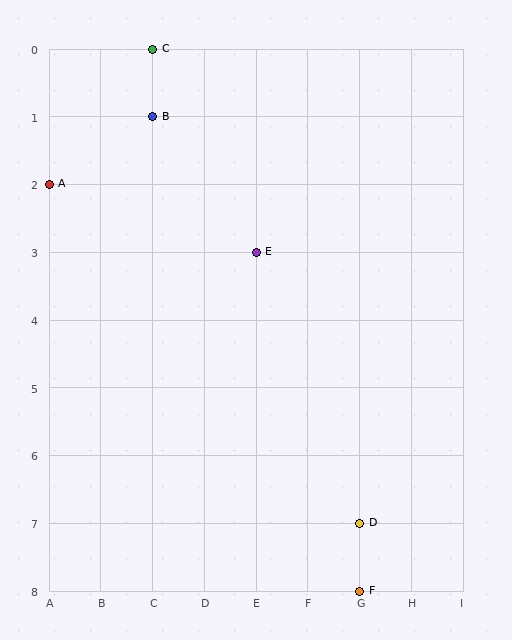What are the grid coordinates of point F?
Point F is at grid coordinates (G, 8).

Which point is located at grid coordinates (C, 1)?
Point B is at (C, 1).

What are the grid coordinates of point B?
Point B is at grid coordinates (C, 1).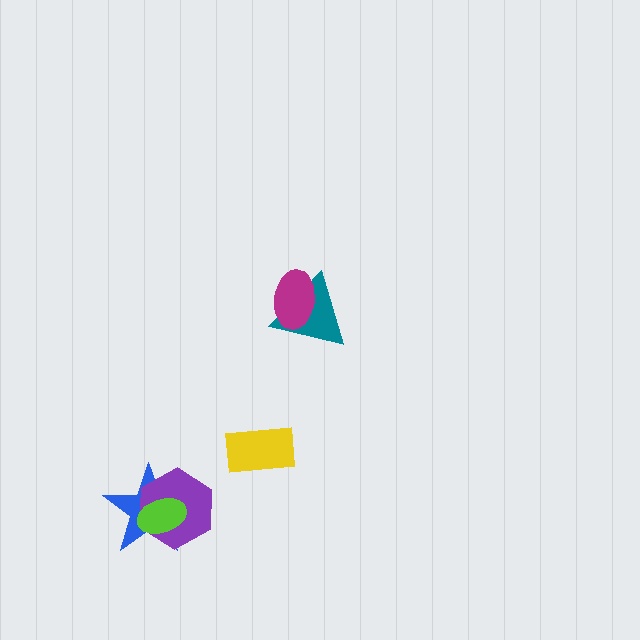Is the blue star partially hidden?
Yes, it is partially covered by another shape.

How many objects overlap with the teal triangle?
1 object overlaps with the teal triangle.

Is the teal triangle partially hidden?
Yes, it is partially covered by another shape.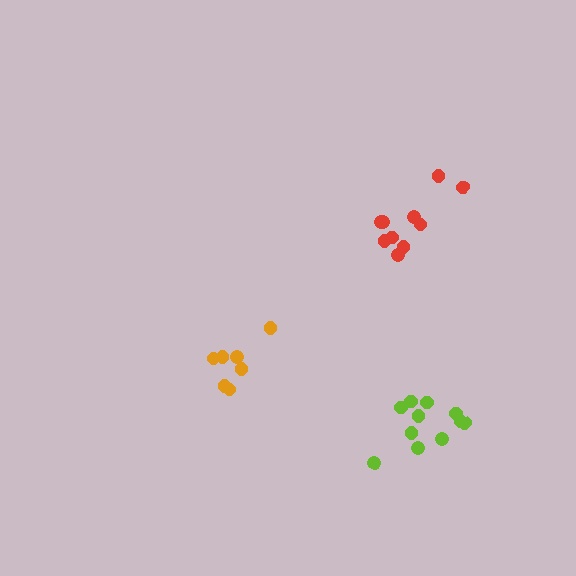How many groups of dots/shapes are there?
There are 3 groups.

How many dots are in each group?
Group 1: 7 dots, Group 2: 11 dots, Group 3: 10 dots (28 total).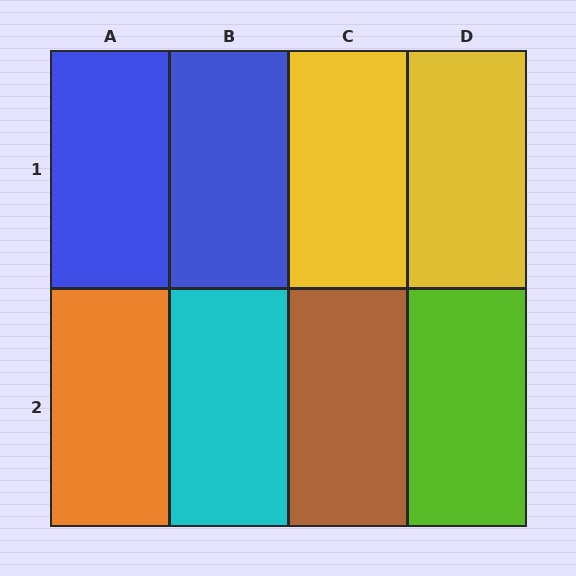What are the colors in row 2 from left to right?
Orange, cyan, brown, lime.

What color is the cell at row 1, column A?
Blue.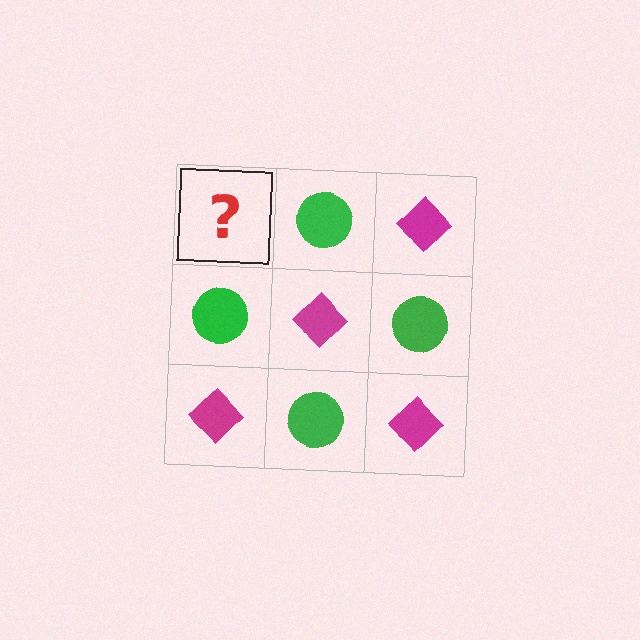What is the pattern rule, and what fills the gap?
The rule is that it alternates magenta diamond and green circle in a checkerboard pattern. The gap should be filled with a magenta diamond.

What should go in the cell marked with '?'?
The missing cell should contain a magenta diamond.